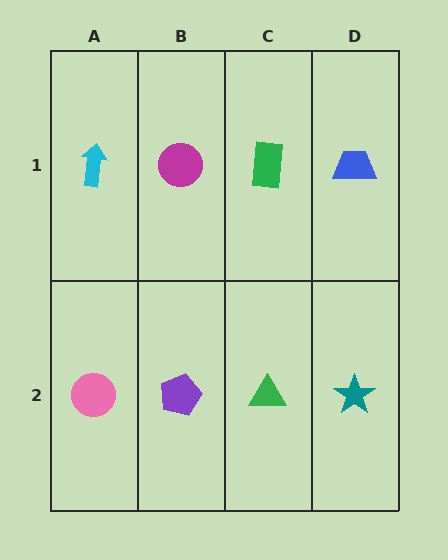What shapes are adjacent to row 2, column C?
A green rectangle (row 1, column C), a purple pentagon (row 2, column B), a teal star (row 2, column D).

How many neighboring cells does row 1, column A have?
2.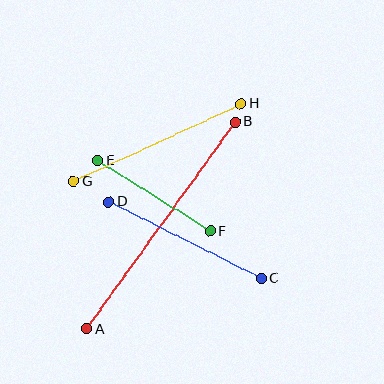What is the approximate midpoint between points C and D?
The midpoint is at approximately (185, 240) pixels.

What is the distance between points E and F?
The distance is approximately 133 pixels.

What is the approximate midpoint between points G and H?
The midpoint is at approximately (157, 142) pixels.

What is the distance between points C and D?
The distance is approximately 170 pixels.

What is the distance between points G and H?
The distance is approximately 185 pixels.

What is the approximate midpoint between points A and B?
The midpoint is at approximately (161, 226) pixels.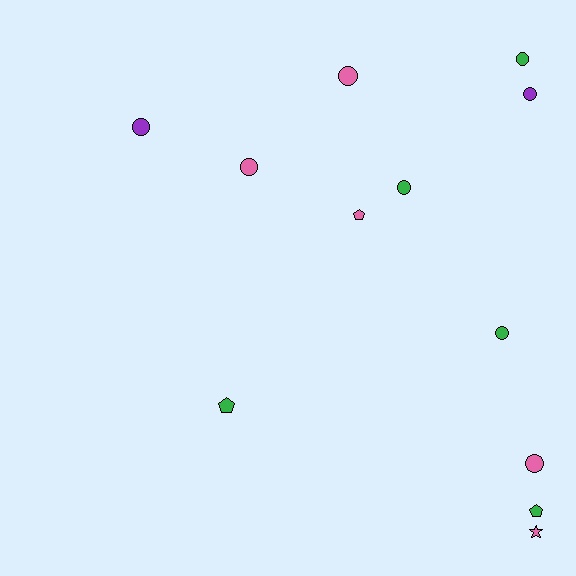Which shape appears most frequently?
Circle, with 8 objects.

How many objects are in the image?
There are 12 objects.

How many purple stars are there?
There are no purple stars.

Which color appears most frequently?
Pink, with 5 objects.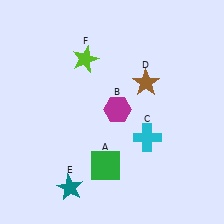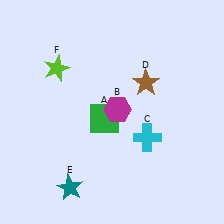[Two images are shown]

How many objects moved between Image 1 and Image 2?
2 objects moved between the two images.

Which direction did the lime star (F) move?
The lime star (F) moved left.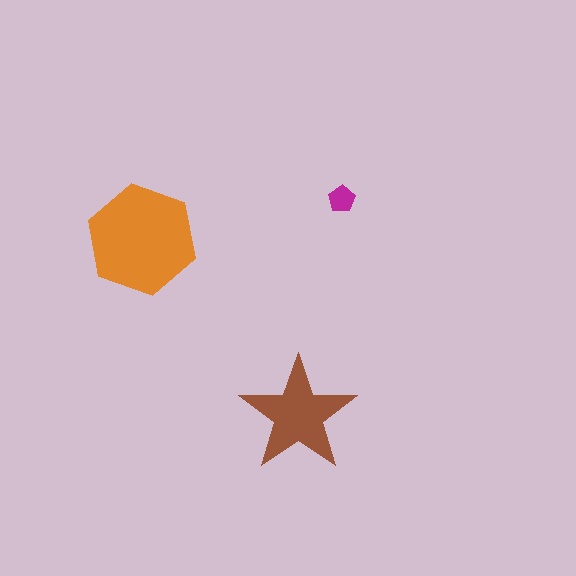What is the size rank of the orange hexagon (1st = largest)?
1st.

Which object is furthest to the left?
The orange hexagon is leftmost.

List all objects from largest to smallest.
The orange hexagon, the brown star, the magenta pentagon.